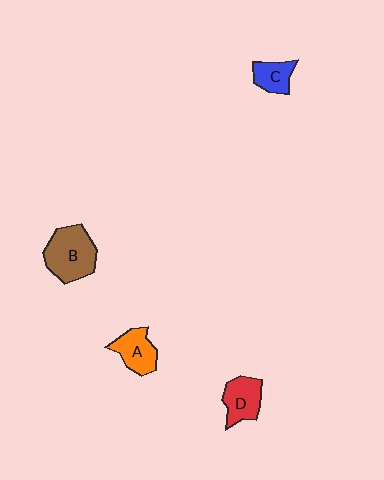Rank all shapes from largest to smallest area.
From largest to smallest: B (brown), D (red), A (orange), C (blue).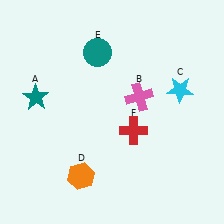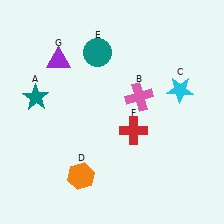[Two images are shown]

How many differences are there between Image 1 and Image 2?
There is 1 difference between the two images.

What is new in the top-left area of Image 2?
A purple triangle (G) was added in the top-left area of Image 2.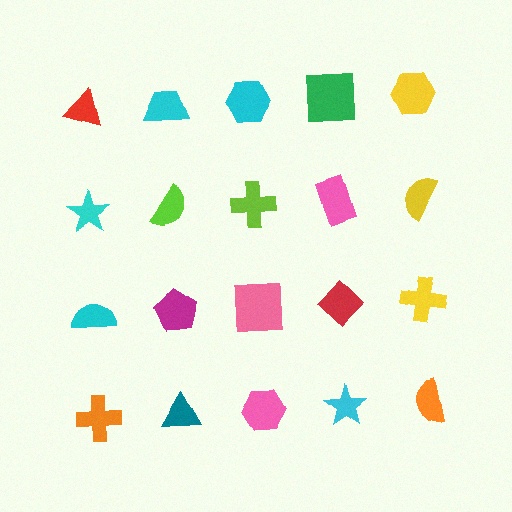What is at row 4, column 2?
A teal triangle.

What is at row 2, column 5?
A yellow semicircle.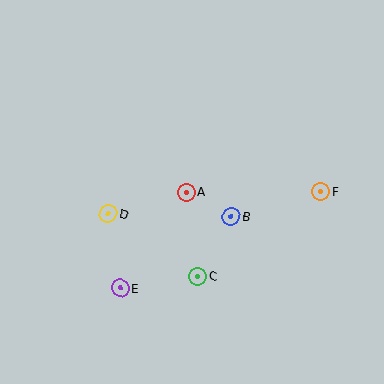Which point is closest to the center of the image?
Point A at (186, 192) is closest to the center.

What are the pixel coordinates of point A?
Point A is at (186, 192).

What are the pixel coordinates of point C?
Point C is at (198, 276).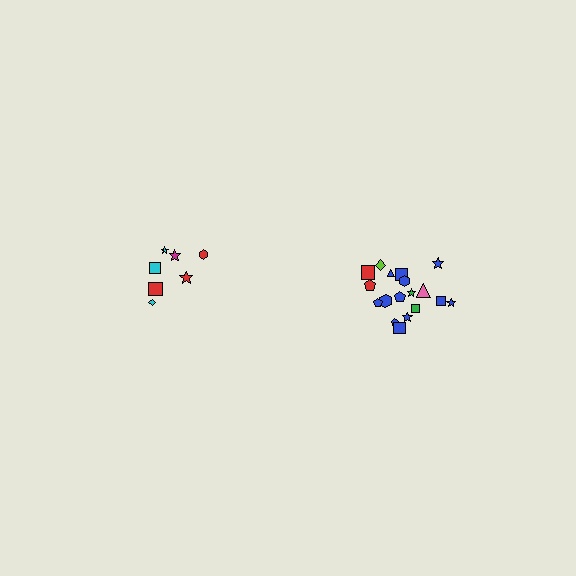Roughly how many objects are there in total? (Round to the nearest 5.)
Roughly 25 objects in total.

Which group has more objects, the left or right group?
The right group.